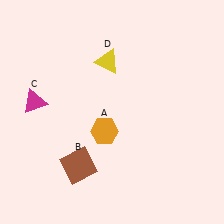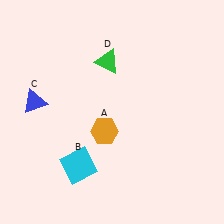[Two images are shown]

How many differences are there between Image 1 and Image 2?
There are 3 differences between the two images.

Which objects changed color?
B changed from brown to cyan. C changed from magenta to blue. D changed from yellow to green.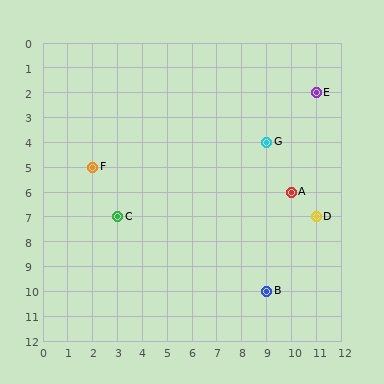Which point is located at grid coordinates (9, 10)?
Point B is at (9, 10).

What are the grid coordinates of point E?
Point E is at grid coordinates (11, 2).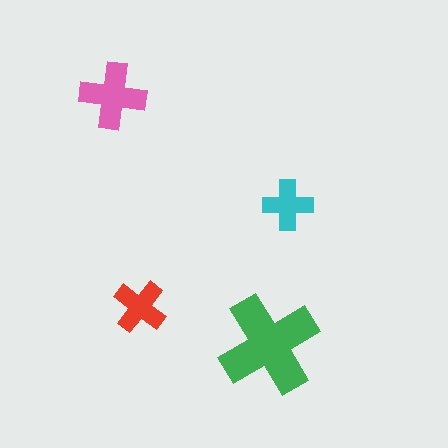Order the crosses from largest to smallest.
the green one, the pink one, the red one, the cyan one.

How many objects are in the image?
There are 4 objects in the image.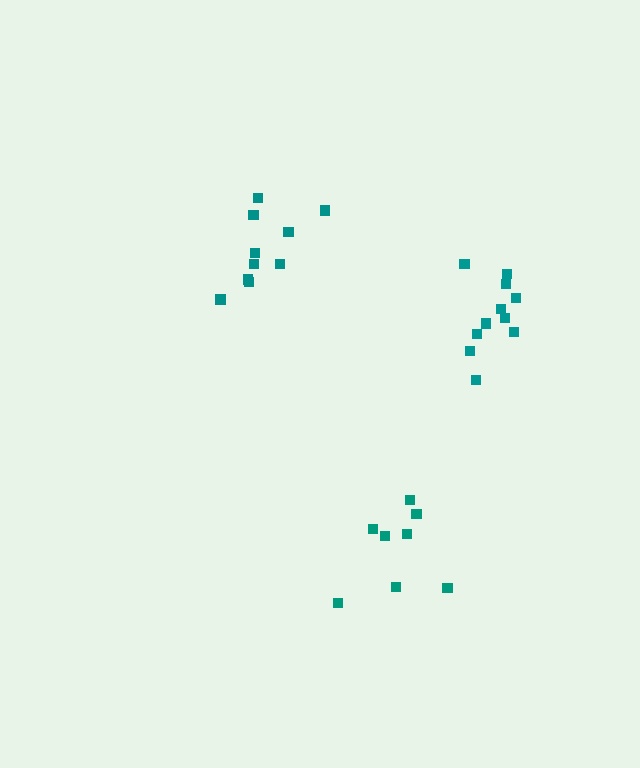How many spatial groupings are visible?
There are 3 spatial groupings.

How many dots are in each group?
Group 1: 10 dots, Group 2: 8 dots, Group 3: 11 dots (29 total).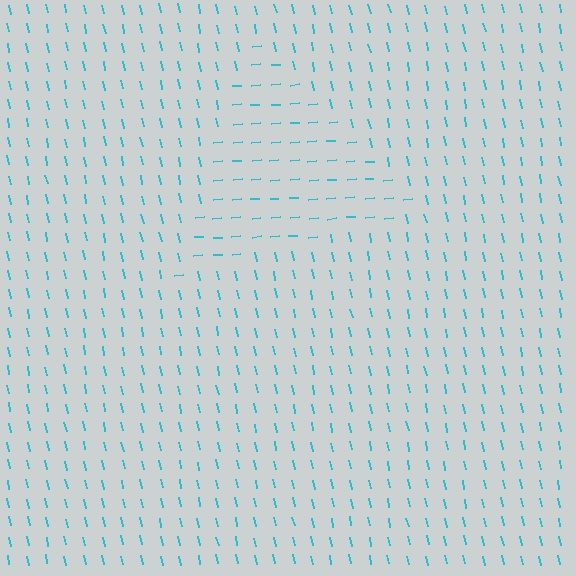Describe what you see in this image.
The image is filled with small cyan line segments. A triangle region in the image has lines oriented differently from the surrounding lines, creating a visible texture boundary.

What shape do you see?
I see a triangle.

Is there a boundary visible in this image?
Yes, there is a texture boundary formed by a change in line orientation.